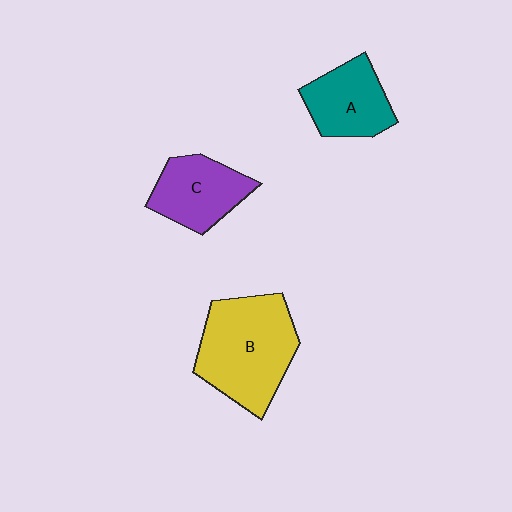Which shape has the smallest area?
Shape A (teal).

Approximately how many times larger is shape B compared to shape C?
Approximately 1.6 times.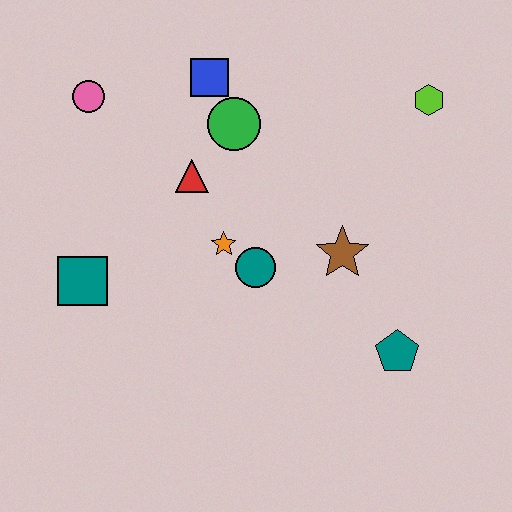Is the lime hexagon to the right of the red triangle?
Yes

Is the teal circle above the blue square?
No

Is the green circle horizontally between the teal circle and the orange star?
Yes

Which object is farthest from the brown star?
The pink circle is farthest from the brown star.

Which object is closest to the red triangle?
The green circle is closest to the red triangle.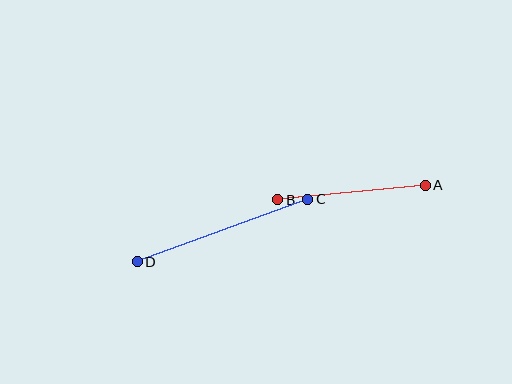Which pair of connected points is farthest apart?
Points C and D are farthest apart.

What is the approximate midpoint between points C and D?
The midpoint is at approximately (222, 231) pixels.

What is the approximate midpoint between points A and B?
The midpoint is at approximately (351, 192) pixels.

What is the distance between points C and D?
The distance is approximately 182 pixels.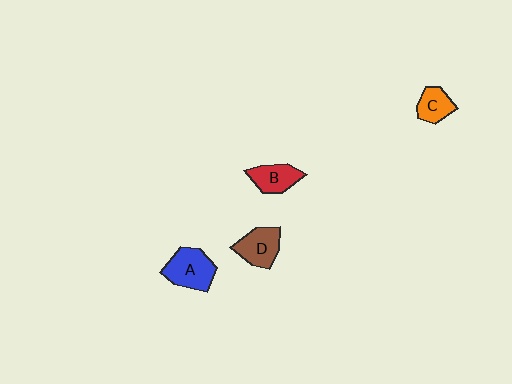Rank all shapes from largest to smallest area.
From largest to smallest: A (blue), D (brown), B (red), C (orange).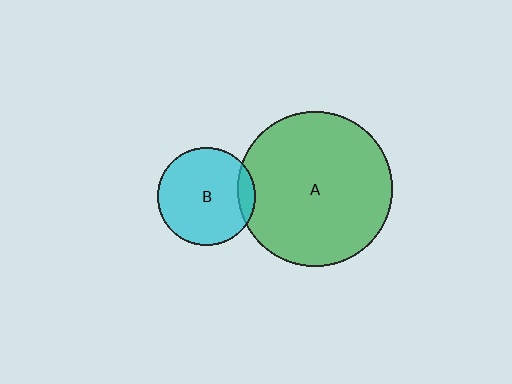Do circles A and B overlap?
Yes.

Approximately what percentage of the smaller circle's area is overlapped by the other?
Approximately 10%.